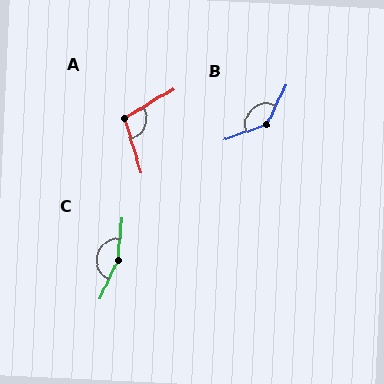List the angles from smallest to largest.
A (105°), B (136°), C (160°).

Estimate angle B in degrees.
Approximately 136 degrees.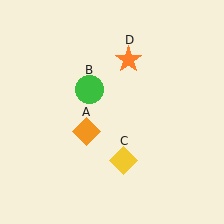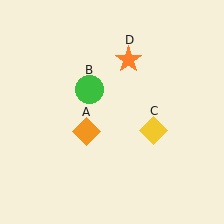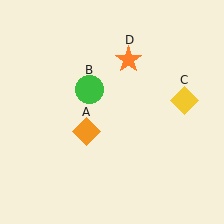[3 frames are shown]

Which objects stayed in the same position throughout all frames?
Orange diamond (object A) and green circle (object B) and orange star (object D) remained stationary.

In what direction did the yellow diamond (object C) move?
The yellow diamond (object C) moved up and to the right.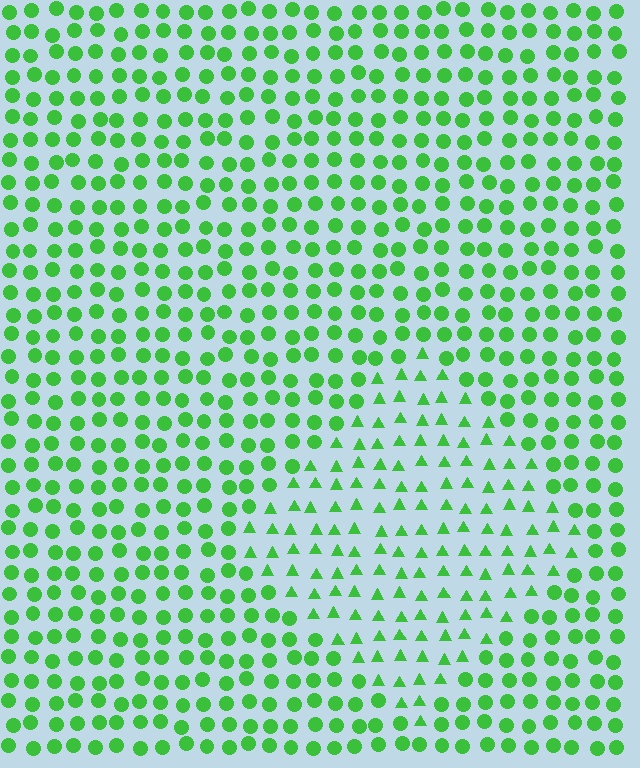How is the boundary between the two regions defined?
The boundary is defined by a change in element shape: triangles inside vs. circles outside. All elements share the same color and spacing.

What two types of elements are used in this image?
The image uses triangles inside the diamond region and circles outside it.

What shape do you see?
I see a diamond.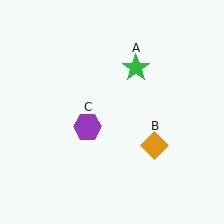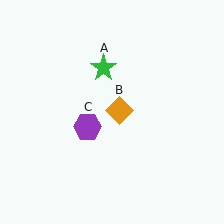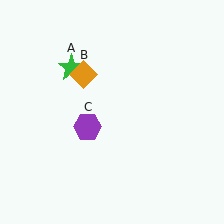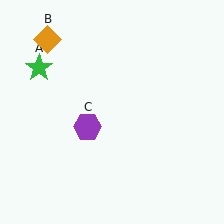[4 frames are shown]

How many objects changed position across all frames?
2 objects changed position: green star (object A), orange diamond (object B).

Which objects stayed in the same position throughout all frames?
Purple hexagon (object C) remained stationary.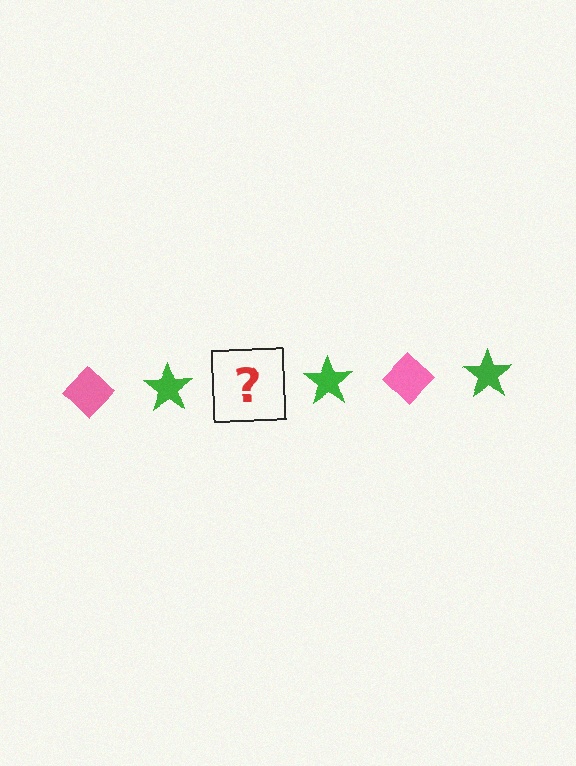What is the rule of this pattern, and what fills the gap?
The rule is that the pattern alternates between pink diamond and green star. The gap should be filled with a pink diamond.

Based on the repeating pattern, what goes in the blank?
The blank should be a pink diamond.